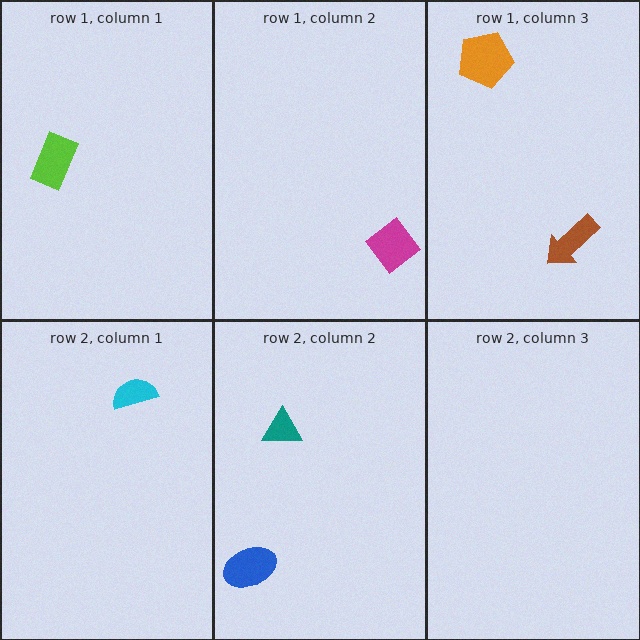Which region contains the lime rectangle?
The row 1, column 1 region.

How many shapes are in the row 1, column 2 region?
1.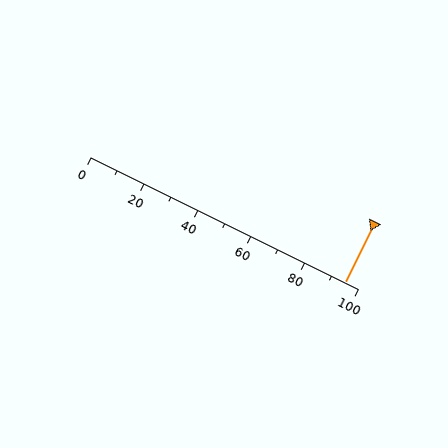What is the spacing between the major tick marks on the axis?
The major ticks are spaced 20 apart.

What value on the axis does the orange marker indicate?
The marker indicates approximately 95.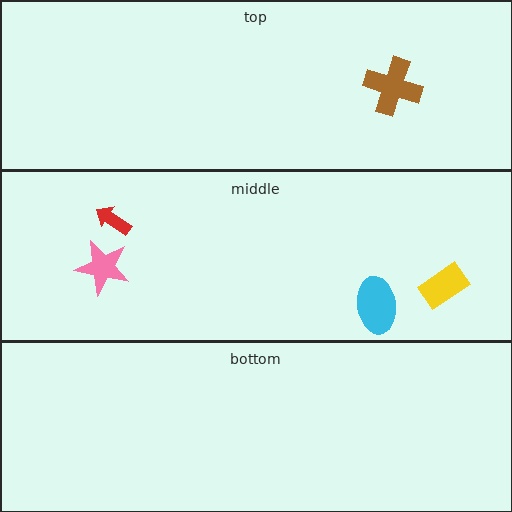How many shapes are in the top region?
1.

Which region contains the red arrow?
The middle region.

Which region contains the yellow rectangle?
The middle region.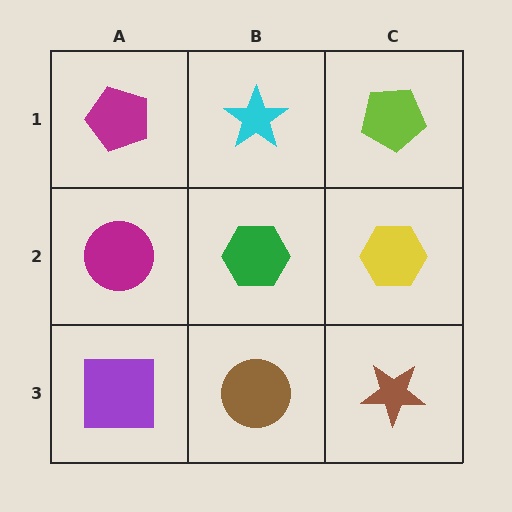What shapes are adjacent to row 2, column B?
A cyan star (row 1, column B), a brown circle (row 3, column B), a magenta circle (row 2, column A), a yellow hexagon (row 2, column C).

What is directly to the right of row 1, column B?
A lime pentagon.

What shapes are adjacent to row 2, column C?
A lime pentagon (row 1, column C), a brown star (row 3, column C), a green hexagon (row 2, column B).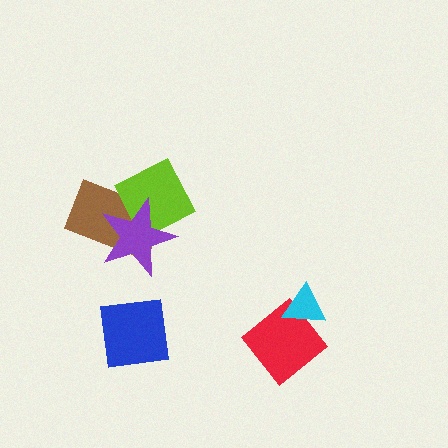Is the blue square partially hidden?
No, no other shape covers it.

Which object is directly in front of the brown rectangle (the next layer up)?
The lime diamond is directly in front of the brown rectangle.